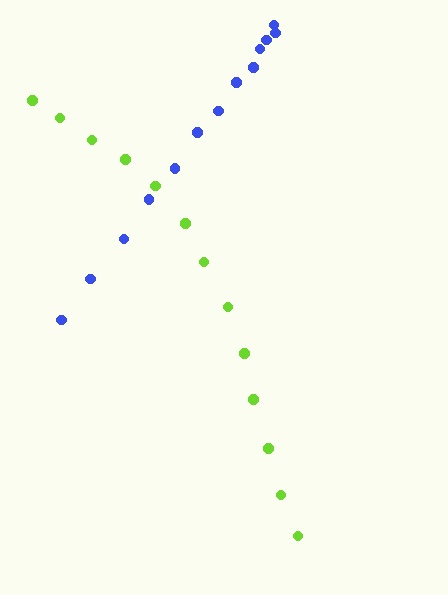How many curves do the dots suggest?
There are 2 distinct paths.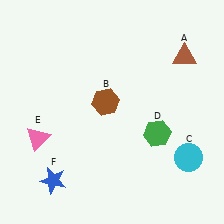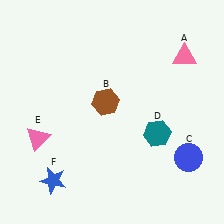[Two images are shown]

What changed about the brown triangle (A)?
In Image 1, A is brown. In Image 2, it changed to pink.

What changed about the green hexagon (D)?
In Image 1, D is green. In Image 2, it changed to teal.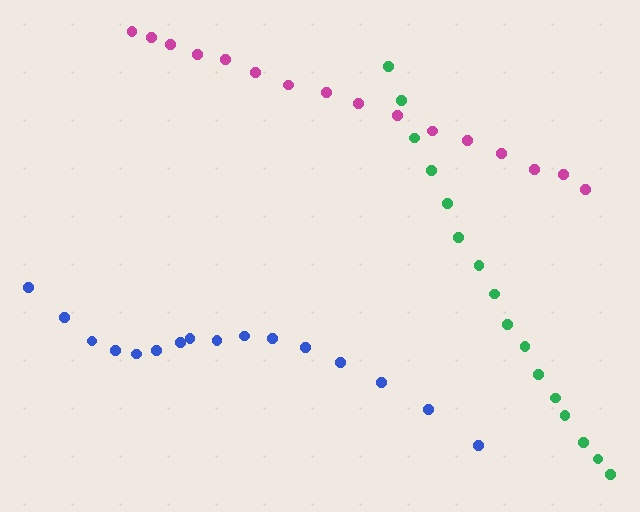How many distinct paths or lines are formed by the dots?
There are 3 distinct paths.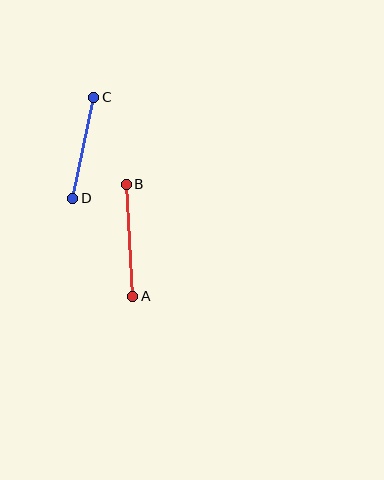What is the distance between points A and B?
The distance is approximately 112 pixels.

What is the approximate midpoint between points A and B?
The midpoint is at approximately (130, 240) pixels.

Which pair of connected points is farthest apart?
Points A and B are farthest apart.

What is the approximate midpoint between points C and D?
The midpoint is at approximately (83, 148) pixels.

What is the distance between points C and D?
The distance is approximately 103 pixels.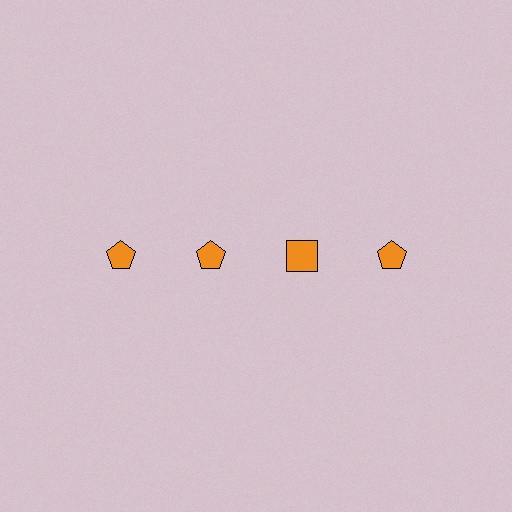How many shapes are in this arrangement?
There are 4 shapes arranged in a grid pattern.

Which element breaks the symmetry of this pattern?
The orange square in the top row, center column breaks the symmetry. All other shapes are orange pentagons.